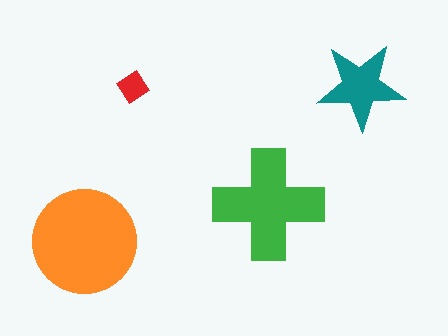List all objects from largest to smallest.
The orange circle, the green cross, the teal star, the red diamond.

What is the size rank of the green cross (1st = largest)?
2nd.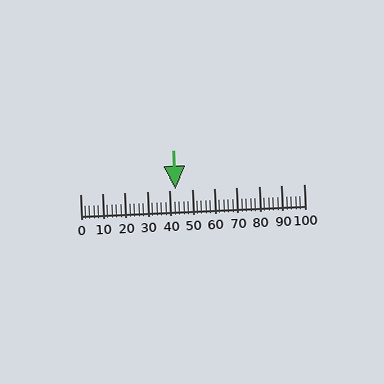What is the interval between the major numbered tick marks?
The major tick marks are spaced 10 units apart.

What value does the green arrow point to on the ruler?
The green arrow points to approximately 43.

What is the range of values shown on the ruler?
The ruler shows values from 0 to 100.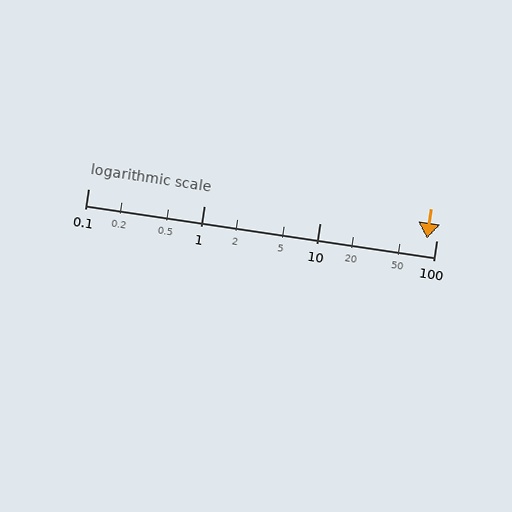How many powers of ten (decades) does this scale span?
The scale spans 3 decades, from 0.1 to 100.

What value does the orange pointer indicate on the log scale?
The pointer indicates approximately 83.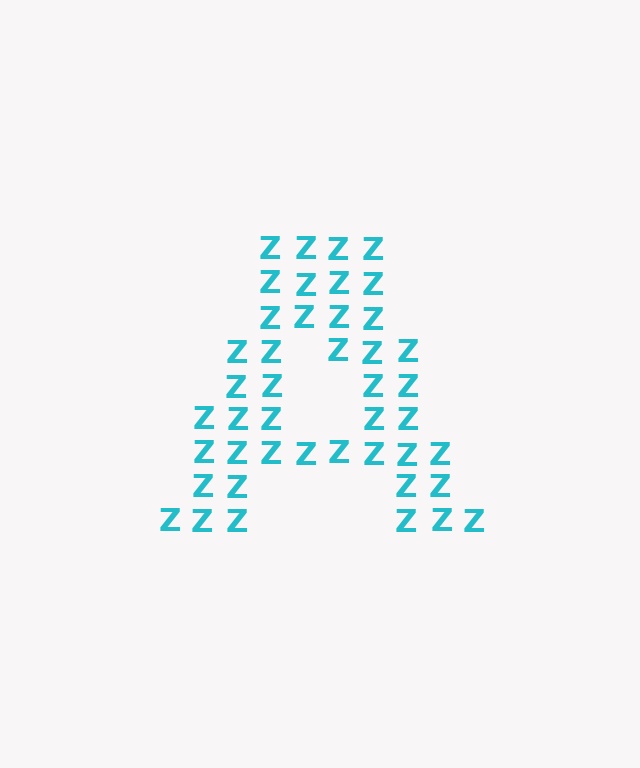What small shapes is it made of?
It is made of small letter Z's.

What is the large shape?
The large shape is the letter A.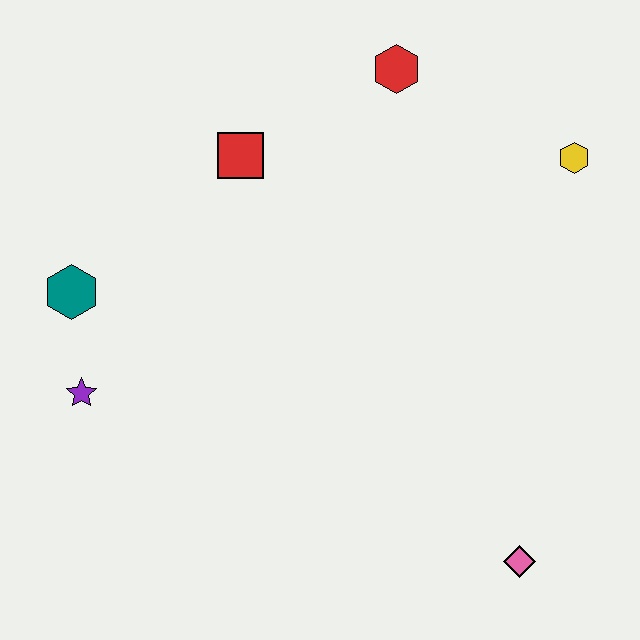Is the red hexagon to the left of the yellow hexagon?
Yes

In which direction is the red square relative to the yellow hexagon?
The red square is to the left of the yellow hexagon.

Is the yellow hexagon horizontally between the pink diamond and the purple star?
No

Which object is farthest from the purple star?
The yellow hexagon is farthest from the purple star.